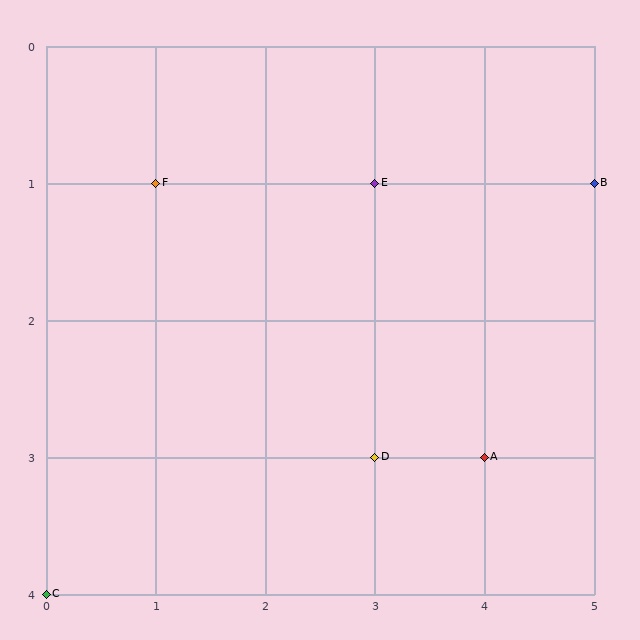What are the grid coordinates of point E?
Point E is at grid coordinates (3, 1).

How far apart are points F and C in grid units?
Points F and C are 1 column and 3 rows apart (about 3.2 grid units diagonally).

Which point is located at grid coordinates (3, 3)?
Point D is at (3, 3).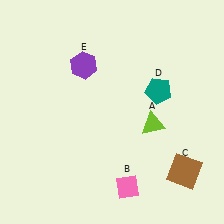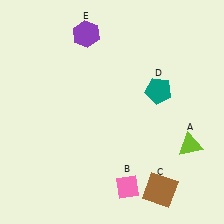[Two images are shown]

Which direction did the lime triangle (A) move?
The lime triangle (A) moved right.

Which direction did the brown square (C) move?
The brown square (C) moved left.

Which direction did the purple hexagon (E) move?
The purple hexagon (E) moved up.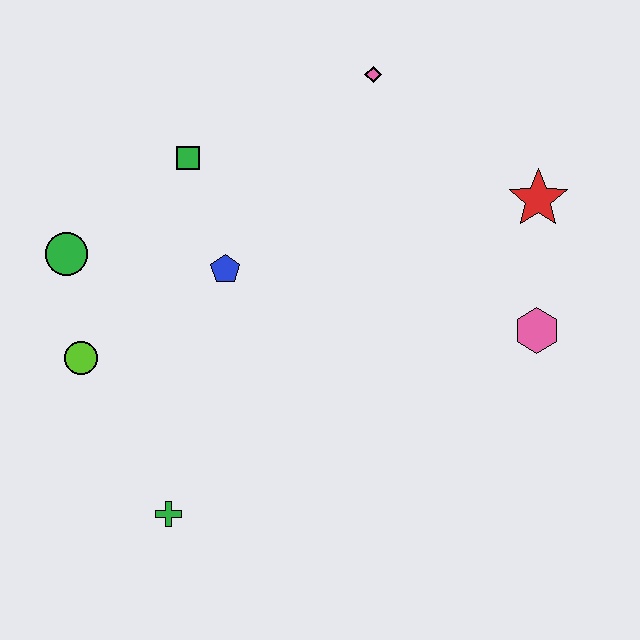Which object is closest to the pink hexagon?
The red star is closest to the pink hexagon.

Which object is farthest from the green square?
The pink hexagon is farthest from the green square.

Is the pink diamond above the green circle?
Yes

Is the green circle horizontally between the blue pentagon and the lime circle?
No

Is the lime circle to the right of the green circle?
Yes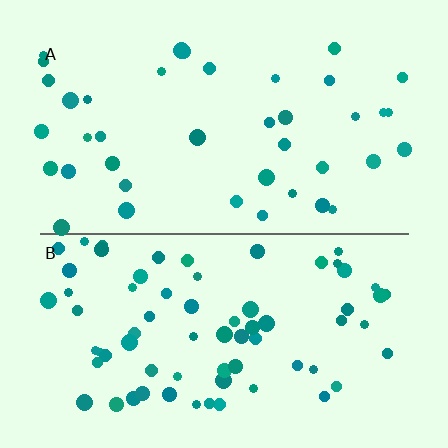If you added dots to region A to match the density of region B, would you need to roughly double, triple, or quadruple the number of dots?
Approximately double.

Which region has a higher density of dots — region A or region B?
B (the bottom).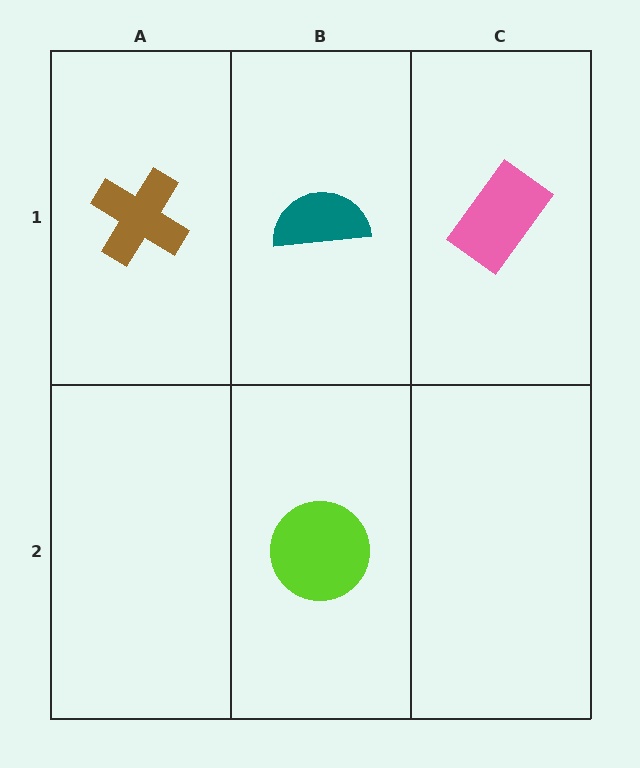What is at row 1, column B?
A teal semicircle.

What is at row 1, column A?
A brown cross.